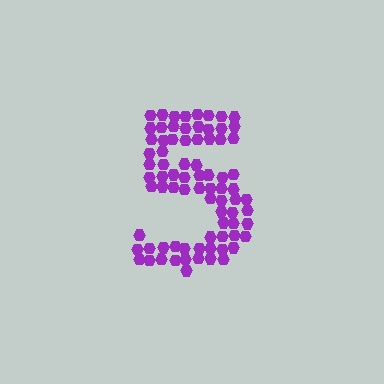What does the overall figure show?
The overall figure shows the digit 5.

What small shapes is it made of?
It is made of small hexagons.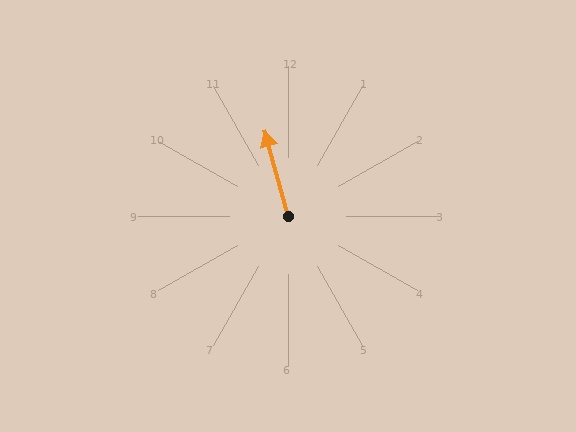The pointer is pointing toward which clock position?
Roughly 11 o'clock.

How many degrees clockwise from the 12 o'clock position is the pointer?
Approximately 345 degrees.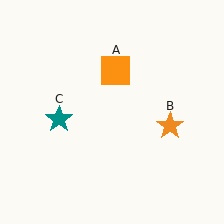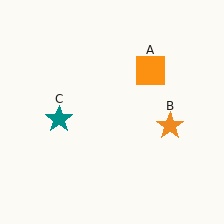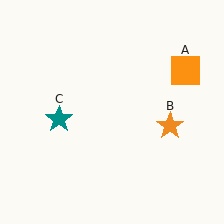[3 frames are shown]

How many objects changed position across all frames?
1 object changed position: orange square (object A).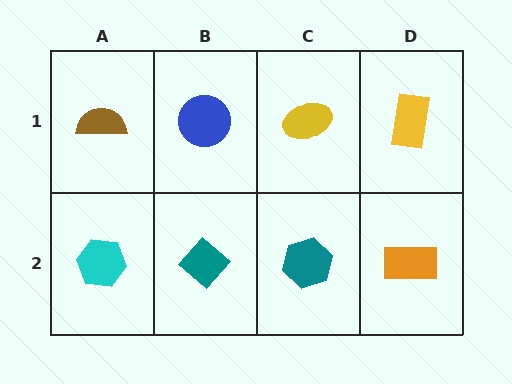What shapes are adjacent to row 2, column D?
A yellow rectangle (row 1, column D), a teal hexagon (row 2, column C).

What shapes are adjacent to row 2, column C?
A yellow ellipse (row 1, column C), a teal diamond (row 2, column B), an orange rectangle (row 2, column D).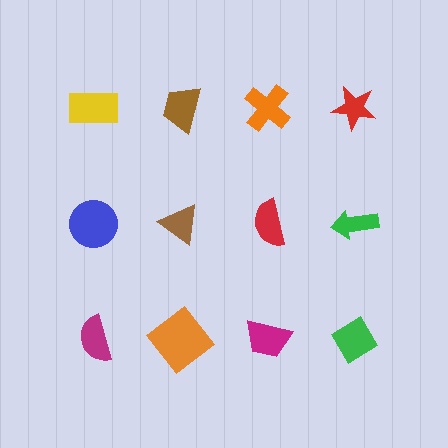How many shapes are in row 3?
4 shapes.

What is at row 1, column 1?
A yellow rectangle.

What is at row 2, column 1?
A blue circle.